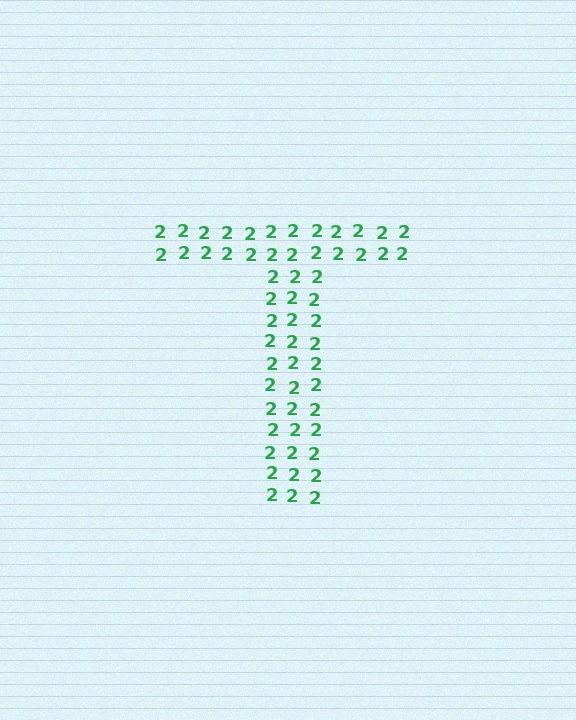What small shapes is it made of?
It is made of small digit 2's.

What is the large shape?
The large shape is the letter T.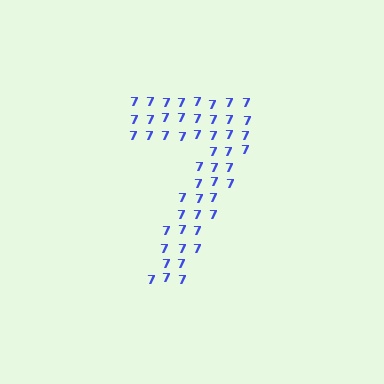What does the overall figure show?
The overall figure shows the digit 7.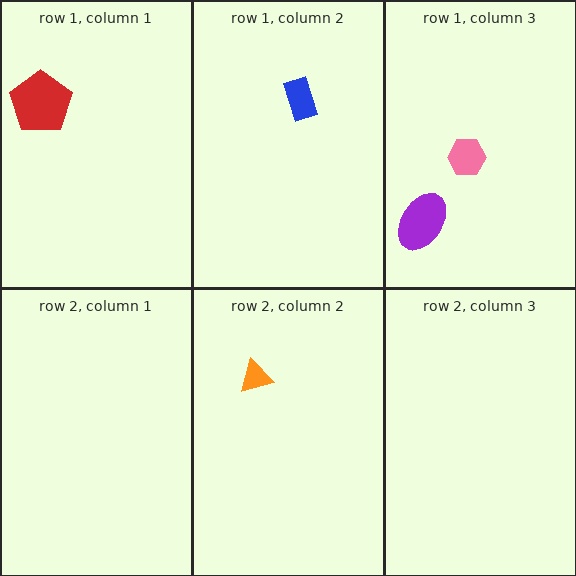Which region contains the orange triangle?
The row 2, column 2 region.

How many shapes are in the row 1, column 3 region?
2.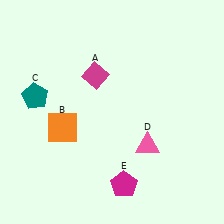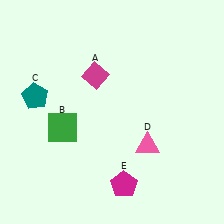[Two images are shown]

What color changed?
The square (B) changed from orange in Image 1 to green in Image 2.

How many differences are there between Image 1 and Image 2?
There is 1 difference between the two images.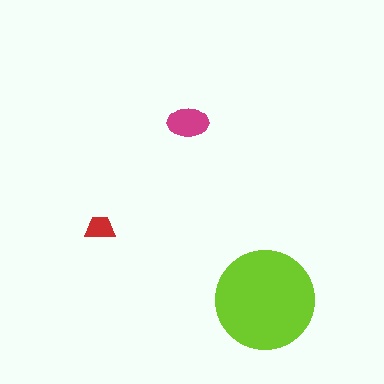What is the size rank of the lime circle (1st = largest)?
1st.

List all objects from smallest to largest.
The red trapezoid, the magenta ellipse, the lime circle.